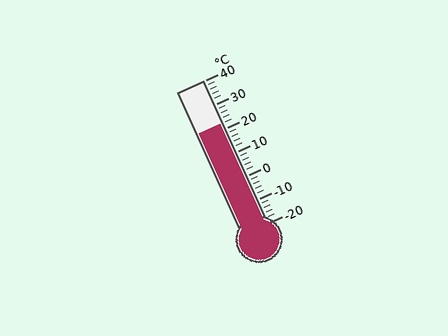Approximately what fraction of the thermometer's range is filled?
The thermometer is filled to approximately 70% of its range.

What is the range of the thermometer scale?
The thermometer scale ranges from -20°C to 40°C.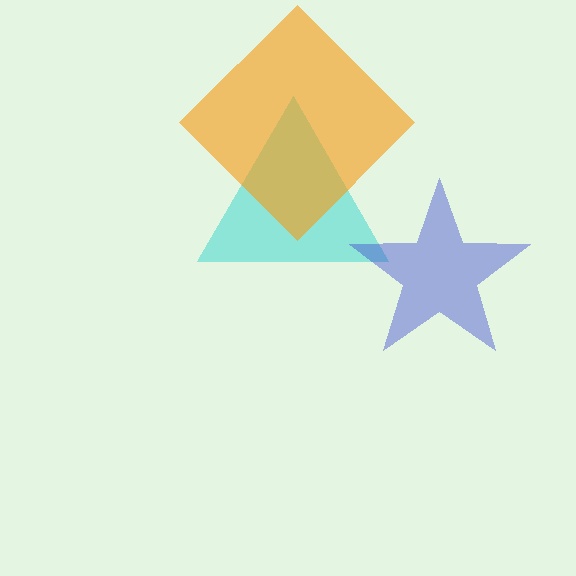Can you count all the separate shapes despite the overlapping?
Yes, there are 3 separate shapes.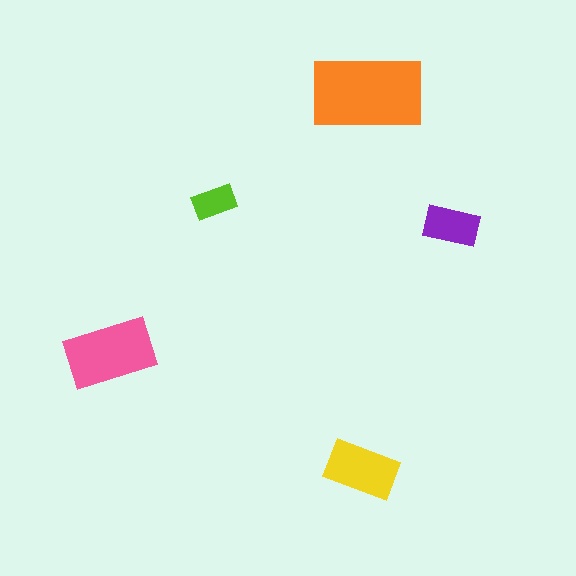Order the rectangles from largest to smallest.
the orange one, the pink one, the yellow one, the purple one, the lime one.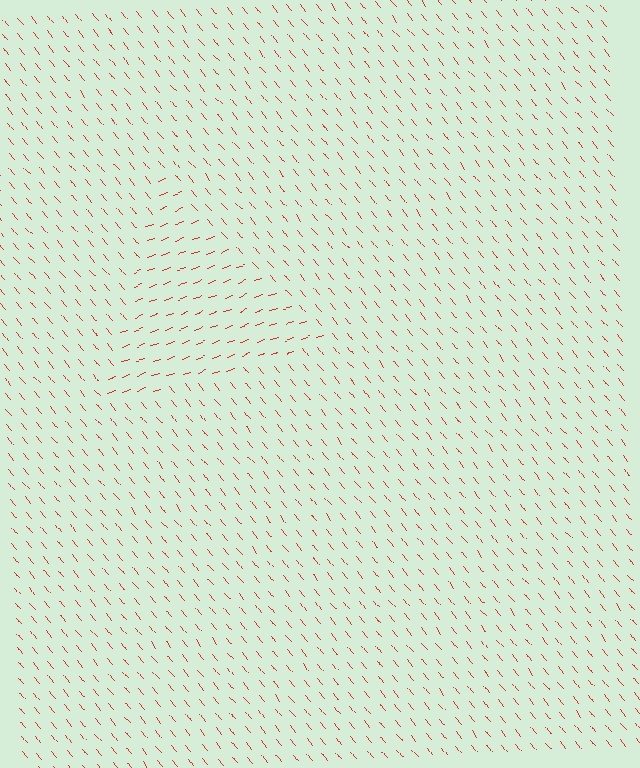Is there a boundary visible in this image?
Yes, there is a texture boundary formed by a change in line orientation.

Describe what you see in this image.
The image is filled with small red line segments. A triangle region in the image has lines oriented differently from the surrounding lines, creating a visible texture boundary.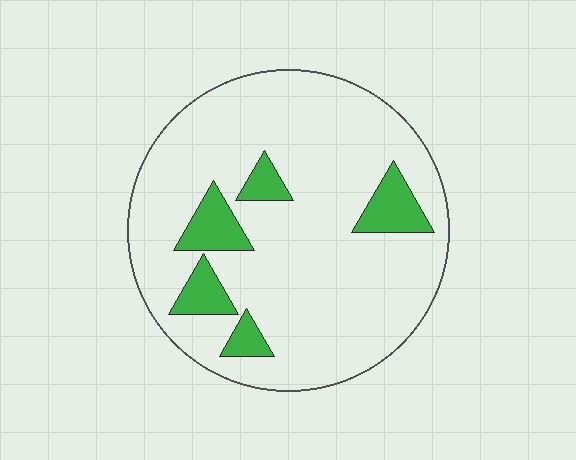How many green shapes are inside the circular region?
5.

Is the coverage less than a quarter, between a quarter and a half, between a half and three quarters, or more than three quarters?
Less than a quarter.